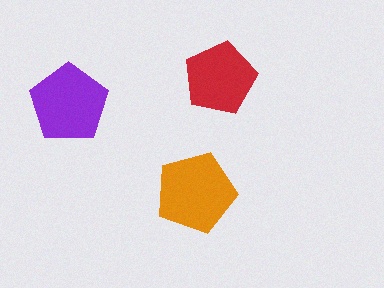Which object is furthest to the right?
The red pentagon is rightmost.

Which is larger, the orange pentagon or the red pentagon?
The orange one.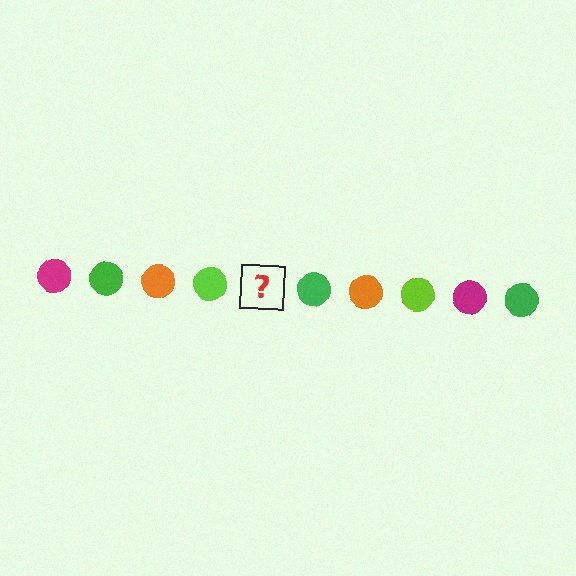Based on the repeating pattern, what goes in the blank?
The blank should be a magenta circle.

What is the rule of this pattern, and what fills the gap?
The rule is that the pattern cycles through magenta, green, orange, lime circles. The gap should be filled with a magenta circle.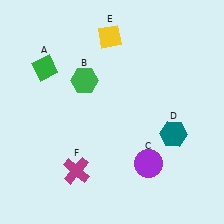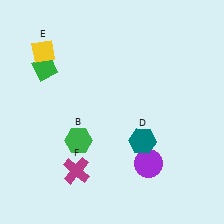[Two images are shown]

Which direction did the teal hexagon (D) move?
The teal hexagon (D) moved left.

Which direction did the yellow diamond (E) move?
The yellow diamond (E) moved left.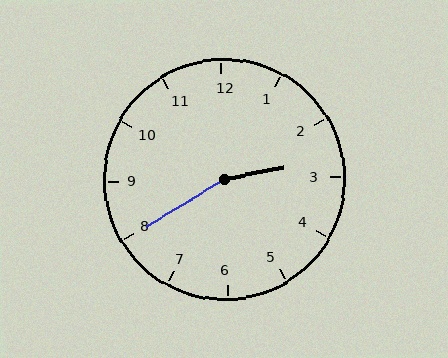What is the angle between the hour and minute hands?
Approximately 160 degrees.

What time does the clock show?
2:40.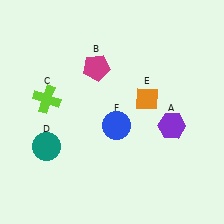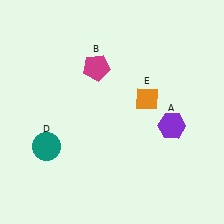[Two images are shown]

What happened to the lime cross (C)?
The lime cross (C) was removed in Image 2. It was in the top-left area of Image 1.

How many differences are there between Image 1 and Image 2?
There are 2 differences between the two images.